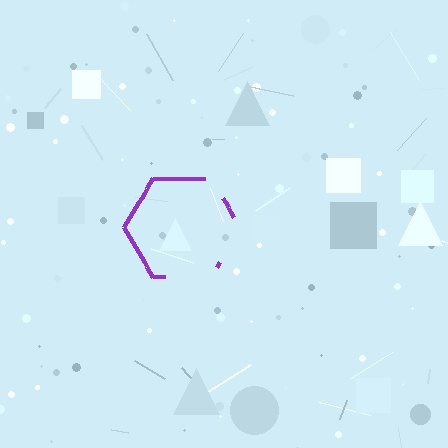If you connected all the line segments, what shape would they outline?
They would outline a hexagon.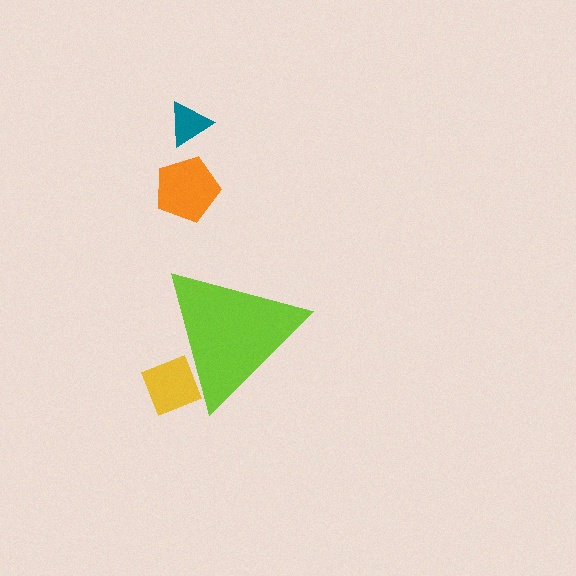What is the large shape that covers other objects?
A lime triangle.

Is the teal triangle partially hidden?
No, the teal triangle is fully visible.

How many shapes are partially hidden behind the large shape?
1 shape is partially hidden.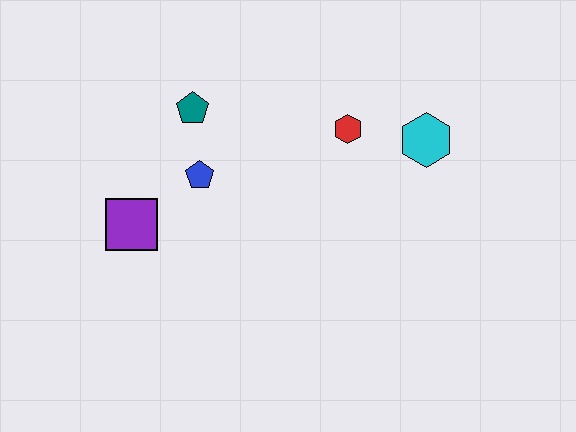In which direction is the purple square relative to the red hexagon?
The purple square is to the left of the red hexagon.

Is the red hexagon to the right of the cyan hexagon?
No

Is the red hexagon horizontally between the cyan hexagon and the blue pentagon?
Yes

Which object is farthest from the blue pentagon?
The cyan hexagon is farthest from the blue pentagon.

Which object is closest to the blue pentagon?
The teal pentagon is closest to the blue pentagon.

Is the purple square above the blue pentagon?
No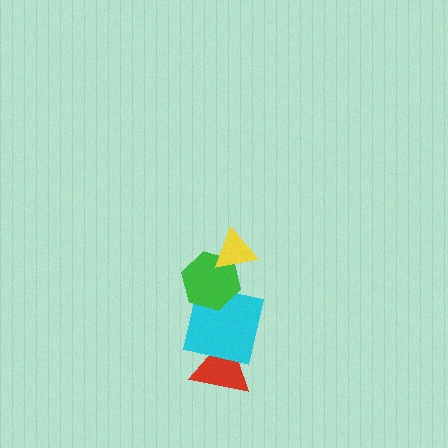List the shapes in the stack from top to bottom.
From top to bottom: the yellow triangle, the green hexagon, the cyan square, the red triangle.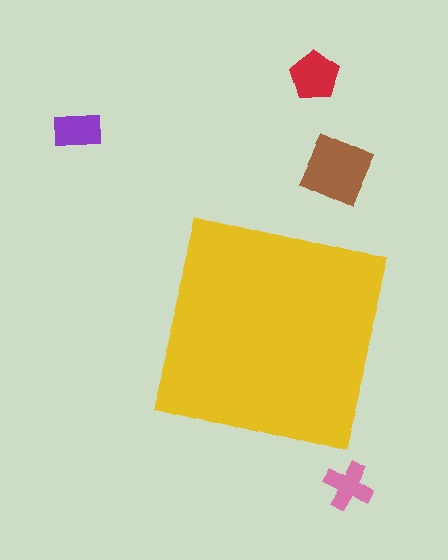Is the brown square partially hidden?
No, the brown square is fully visible.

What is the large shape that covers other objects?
A yellow square.